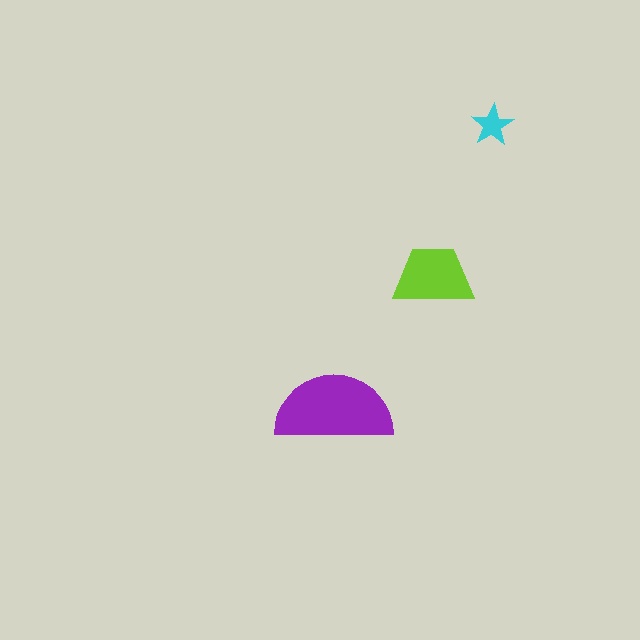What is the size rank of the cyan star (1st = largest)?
3rd.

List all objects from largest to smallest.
The purple semicircle, the lime trapezoid, the cyan star.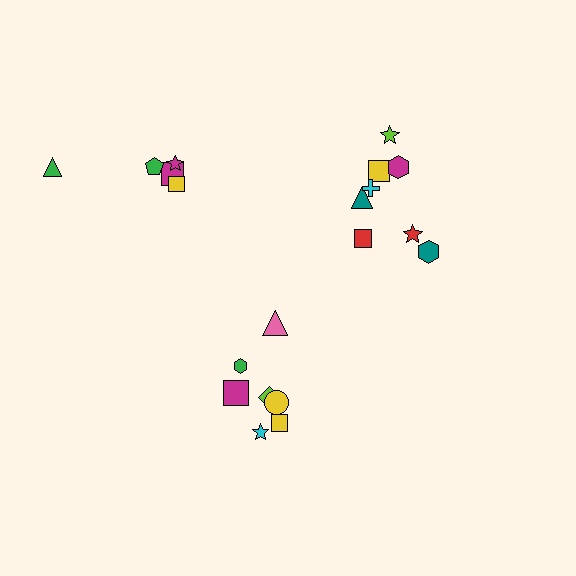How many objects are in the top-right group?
There are 8 objects.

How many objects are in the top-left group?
There are 5 objects.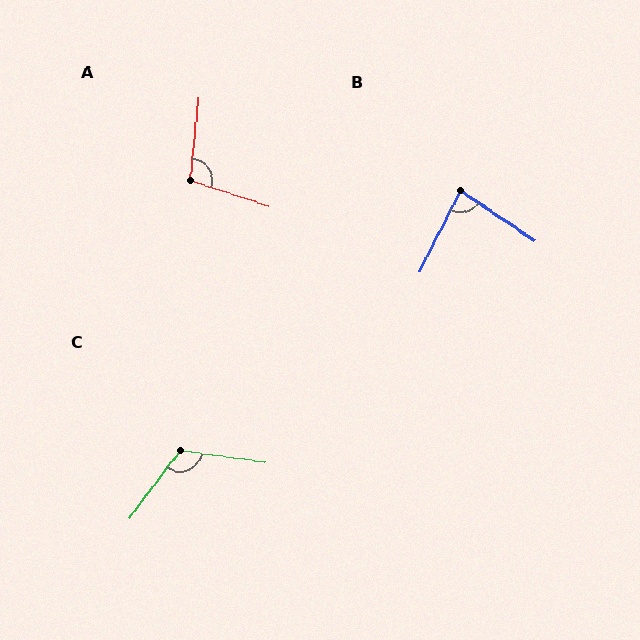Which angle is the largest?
C, at approximately 119 degrees.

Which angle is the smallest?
B, at approximately 83 degrees.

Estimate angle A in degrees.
Approximately 102 degrees.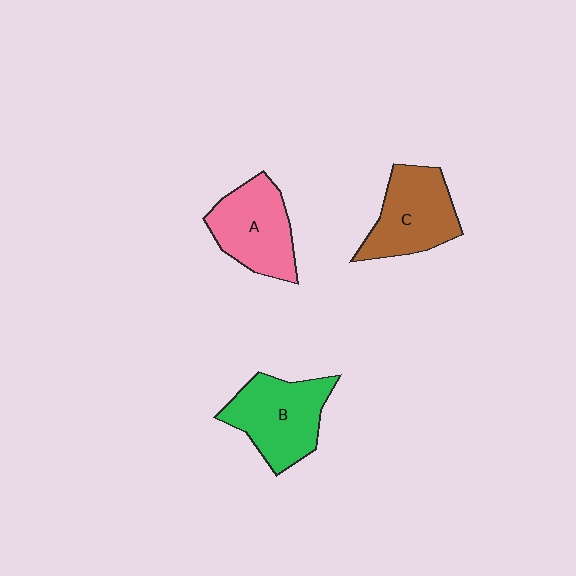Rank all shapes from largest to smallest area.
From largest to smallest: B (green), C (brown), A (pink).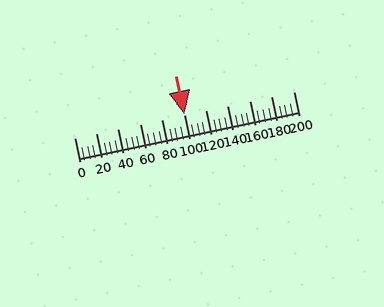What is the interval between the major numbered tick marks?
The major tick marks are spaced 20 units apart.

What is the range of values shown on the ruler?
The ruler shows values from 0 to 200.